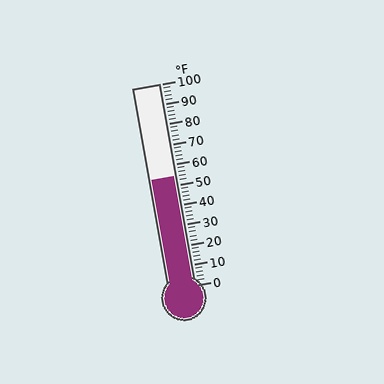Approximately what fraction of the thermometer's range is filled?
The thermometer is filled to approximately 55% of its range.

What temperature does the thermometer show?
The thermometer shows approximately 54°F.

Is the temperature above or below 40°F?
The temperature is above 40°F.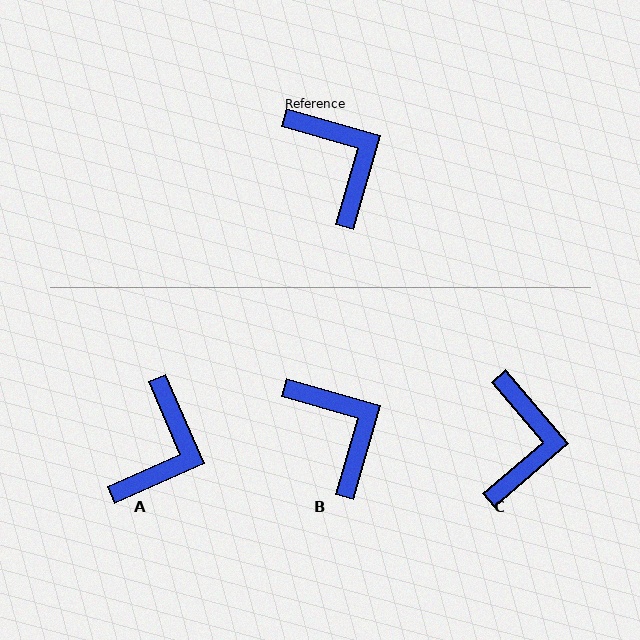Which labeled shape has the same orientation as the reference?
B.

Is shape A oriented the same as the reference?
No, it is off by about 50 degrees.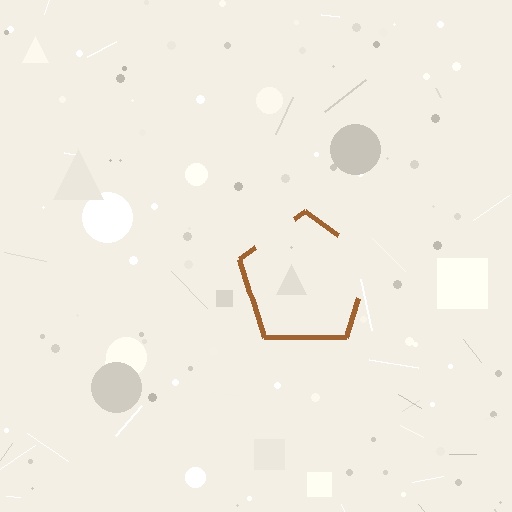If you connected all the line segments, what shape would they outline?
They would outline a pentagon.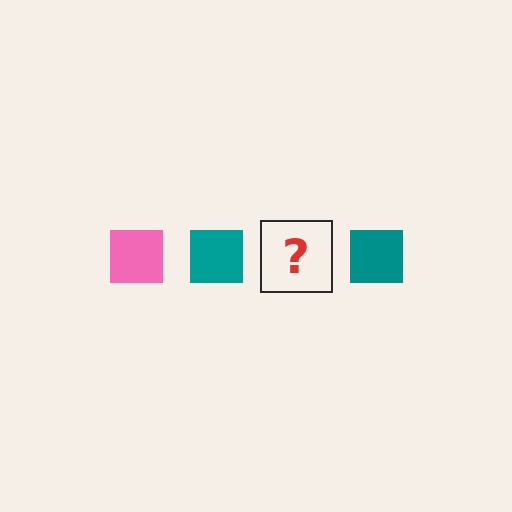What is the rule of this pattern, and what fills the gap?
The rule is that the pattern cycles through pink, teal squares. The gap should be filled with a pink square.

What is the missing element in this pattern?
The missing element is a pink square.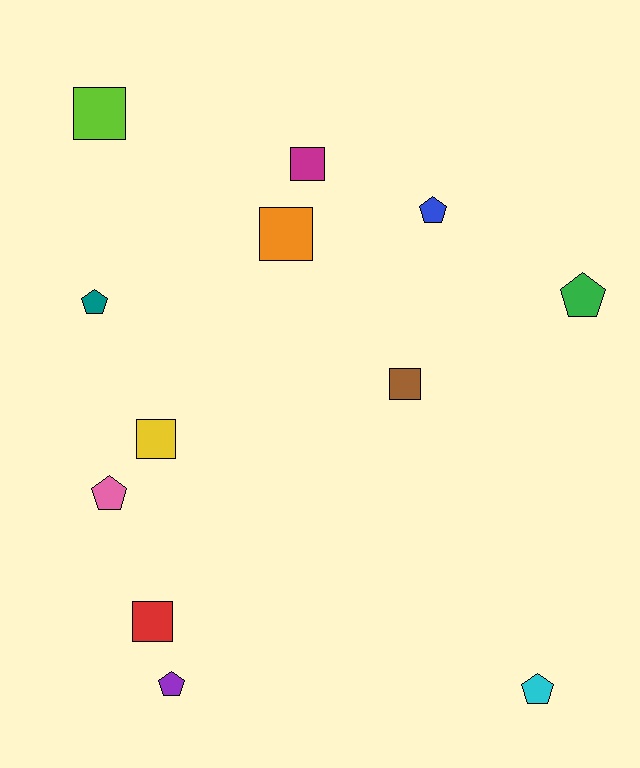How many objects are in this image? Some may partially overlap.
There are 12 objects.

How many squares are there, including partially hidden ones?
There are 6 squares.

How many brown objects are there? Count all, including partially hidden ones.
There is 1 brown object.